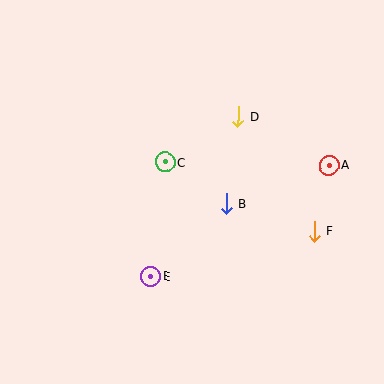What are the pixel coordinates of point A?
Point A is at (329, 165).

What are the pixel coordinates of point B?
Point B is at (226, 204).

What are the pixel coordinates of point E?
Point E is at (151, 276).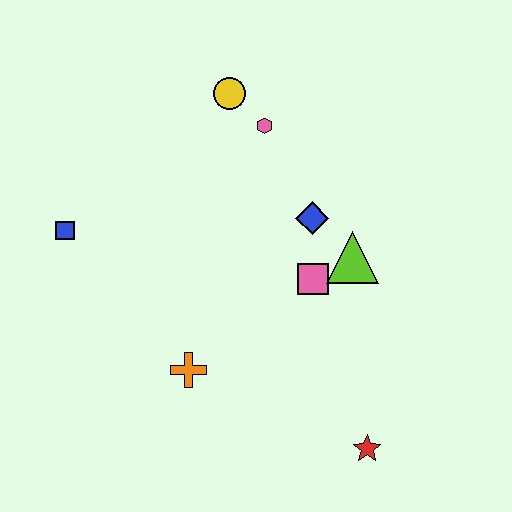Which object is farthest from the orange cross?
The yellow circle is farthest from the orange cross.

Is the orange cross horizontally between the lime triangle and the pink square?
No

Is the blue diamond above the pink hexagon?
No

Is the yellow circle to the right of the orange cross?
Yes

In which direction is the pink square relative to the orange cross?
The pink square is to the right of the orange cross.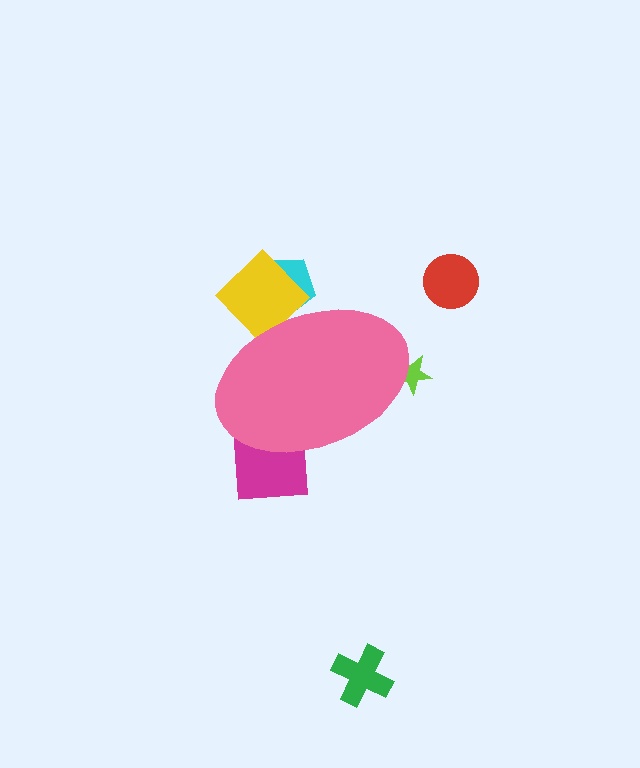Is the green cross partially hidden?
No, the green cross is fully visible.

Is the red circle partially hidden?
No, the red circle is fully visible.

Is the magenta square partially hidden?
Yes, the magenta square is partially hidden behind the pink ellipse.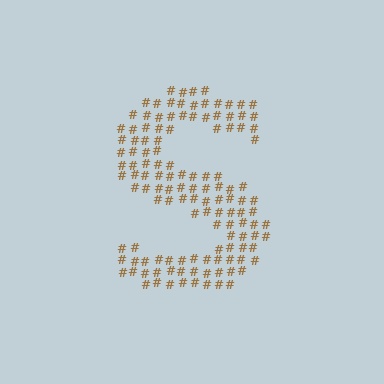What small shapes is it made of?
It is made of small hash symbols.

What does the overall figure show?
The overall figure shows the letter S.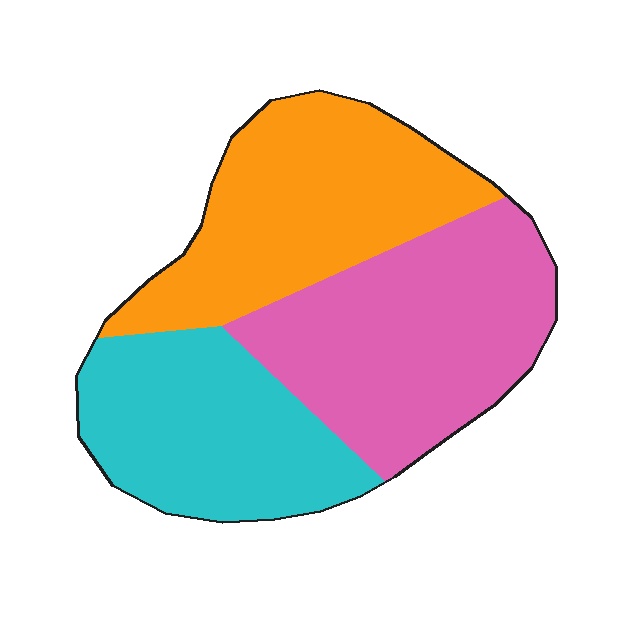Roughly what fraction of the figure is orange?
Orange takes up about one third (1/3) of the figure.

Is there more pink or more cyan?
Pink.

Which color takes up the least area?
Cyan, at roughly 30%.